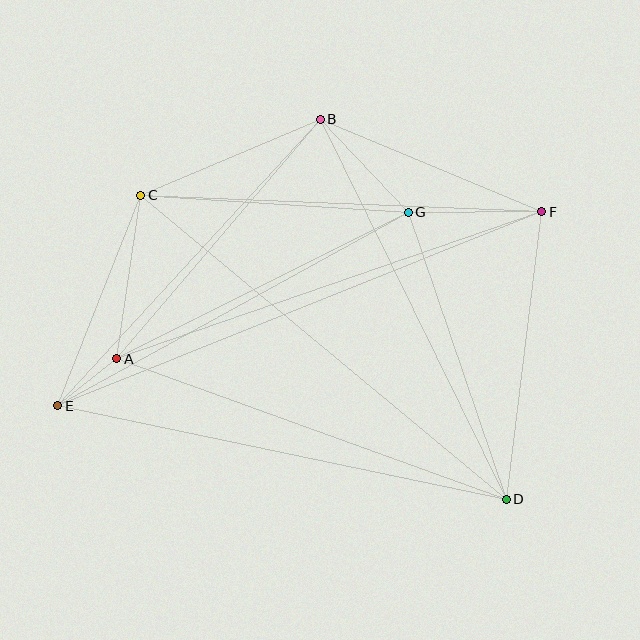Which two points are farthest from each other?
Points E and F are farthest from each other.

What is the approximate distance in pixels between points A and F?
The distance between A and F is approximately 450 pixels.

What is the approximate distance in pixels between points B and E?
The distance between B and E is approximately 388 pixels.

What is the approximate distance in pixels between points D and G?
The distance between D and G is approximately 303 pixels.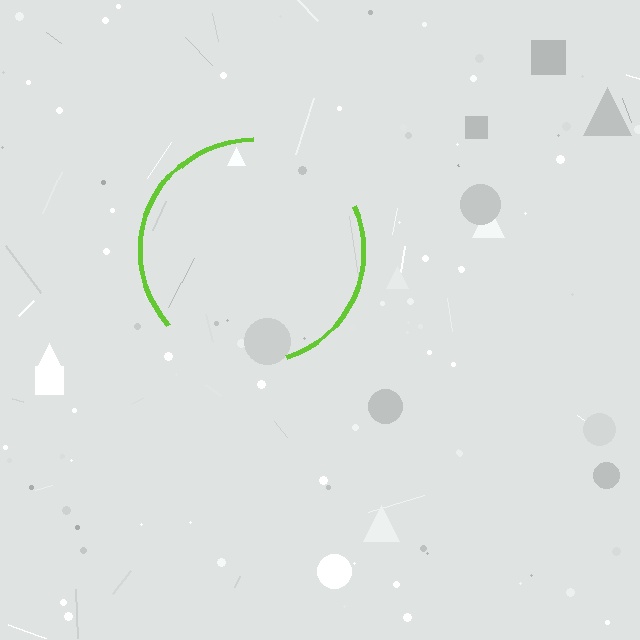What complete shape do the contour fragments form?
The contour fragments form a circle.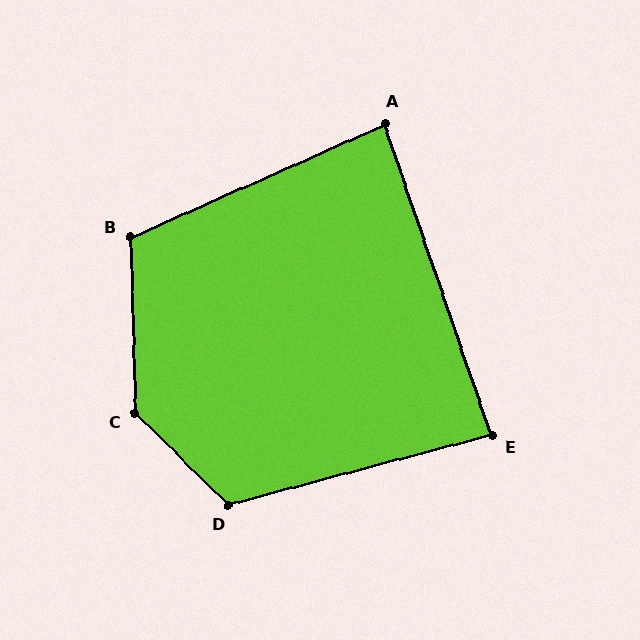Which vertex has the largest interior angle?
C, at approximately 136 degrees.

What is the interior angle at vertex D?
Approximately 120 degrees (obtuse).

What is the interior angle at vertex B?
Approximately 112 degrees (obtuse).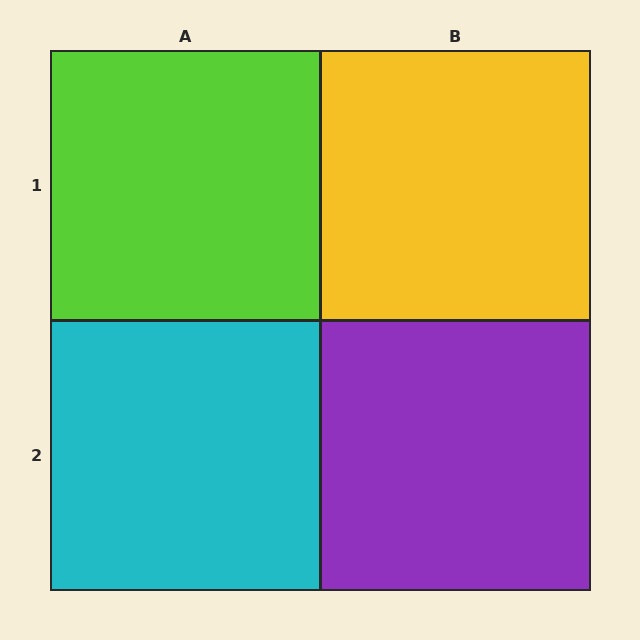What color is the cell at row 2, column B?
Purple.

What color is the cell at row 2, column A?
Cyan.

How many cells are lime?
1 cell is lime.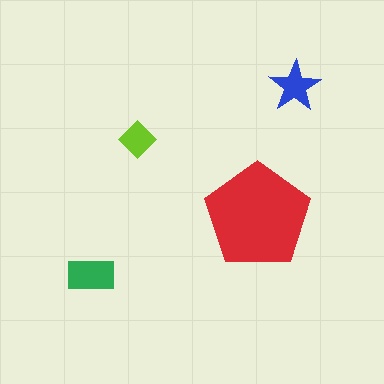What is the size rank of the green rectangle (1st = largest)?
2nd.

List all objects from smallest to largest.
The lime diamond, the blue star, the green rectangle, the red pentagon.